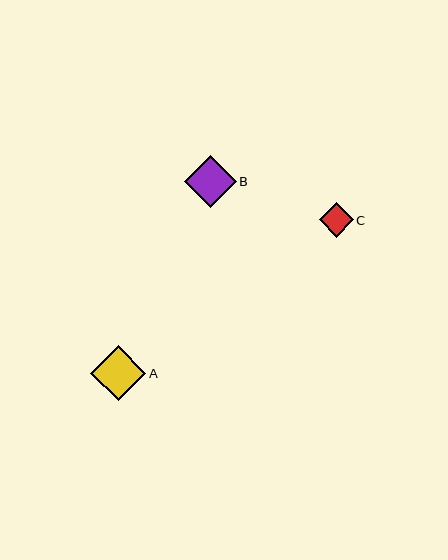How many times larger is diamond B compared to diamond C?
Diamond B is approximately 1.5 times the size of diamond C.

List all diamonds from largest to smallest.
From largest to smallest: A, B, C.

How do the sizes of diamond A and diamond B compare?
Diamond A and diamond B are approximately the same size.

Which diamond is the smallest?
Diamond C is the smallest with a size of approximately 34 pixels.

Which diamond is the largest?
Diamond A is the largest with a size of approximately 55 pixels.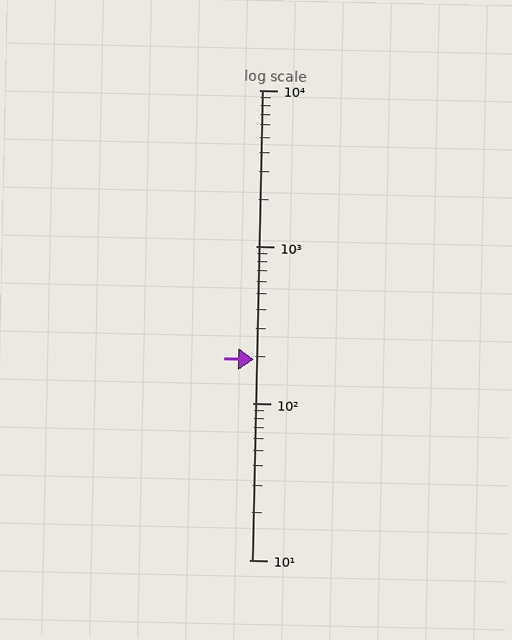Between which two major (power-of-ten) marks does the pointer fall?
The pointer is between 100 and 1000.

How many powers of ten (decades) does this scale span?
The scale spans 3 decades, from 10 to 10000.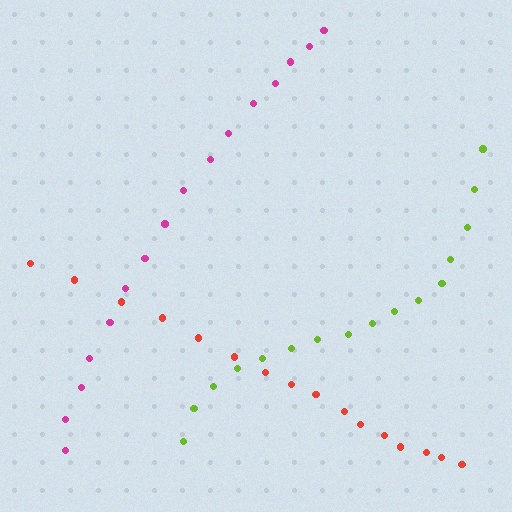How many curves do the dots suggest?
There are 3 distinct paths.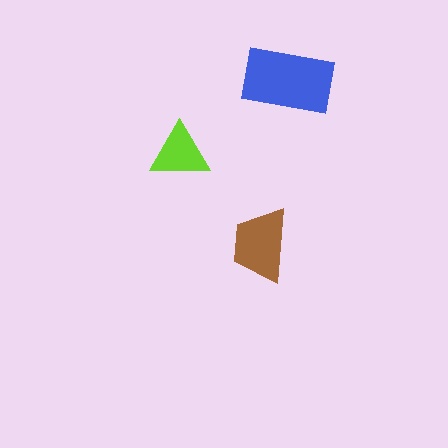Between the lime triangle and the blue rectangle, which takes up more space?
The blue rectangle.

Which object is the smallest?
The lime triangle.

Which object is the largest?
The blue rectangle.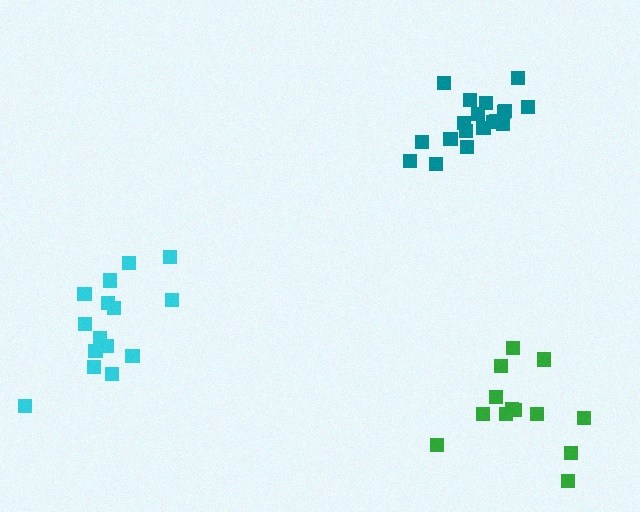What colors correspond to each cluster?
The clusters are colored: green, teal, cyan.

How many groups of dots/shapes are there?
There are 3 groups.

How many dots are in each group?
Group 1: 13 dots, Group 2: 19 dots, Group 3: 15 dots (47 total).